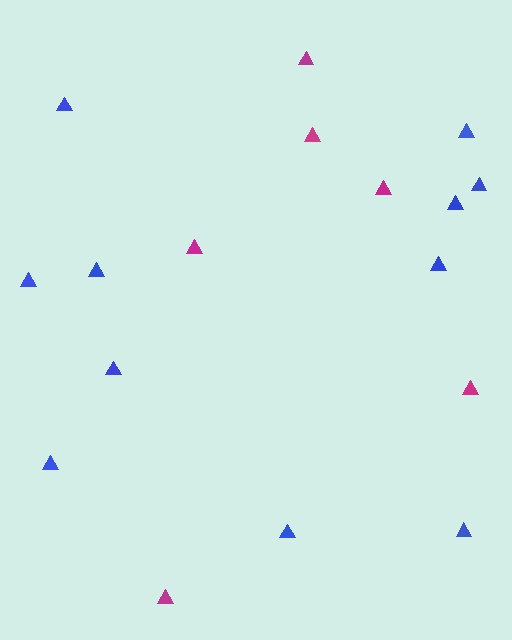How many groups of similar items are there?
There are 2 groups: one group of magenta triangles (6) and one group of blue triangles (11).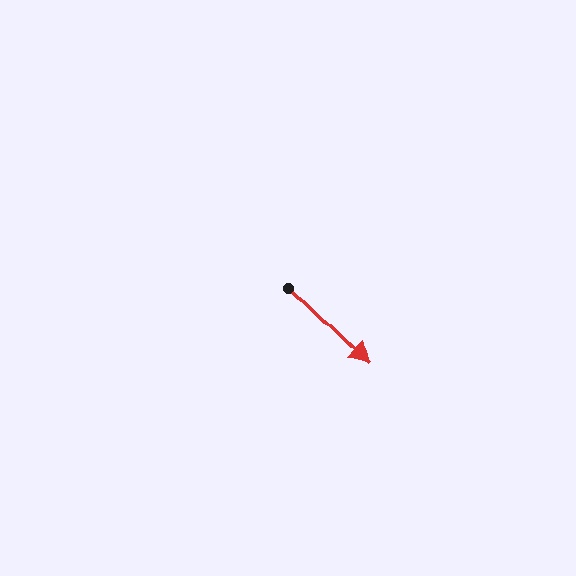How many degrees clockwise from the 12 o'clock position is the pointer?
Approximately 134 degrees.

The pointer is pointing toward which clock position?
Roughly 4 o'clock.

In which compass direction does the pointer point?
Southeast.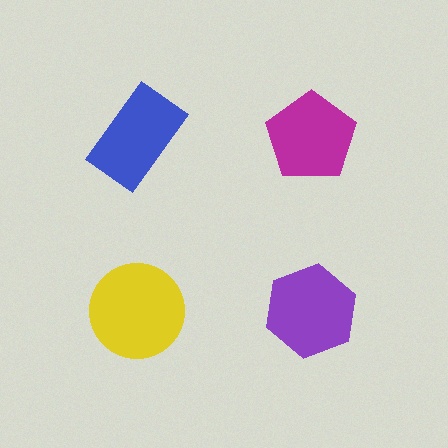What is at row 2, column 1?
A yellow circle.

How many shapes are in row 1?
2 shapes.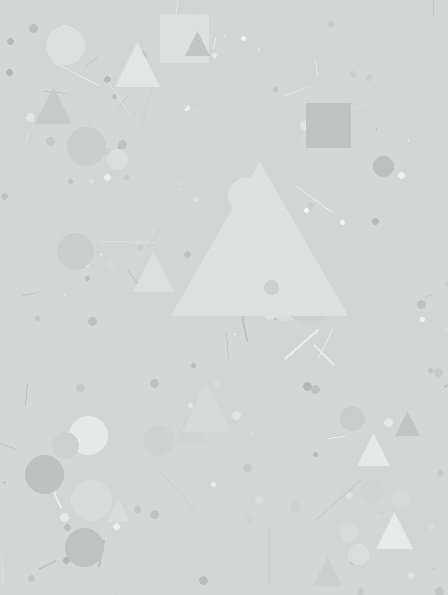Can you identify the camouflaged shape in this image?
The camouflaged shape is a triangle.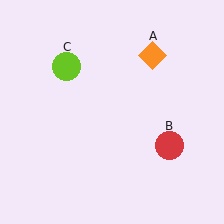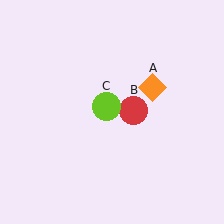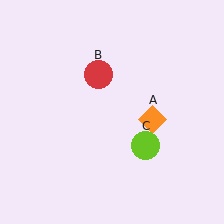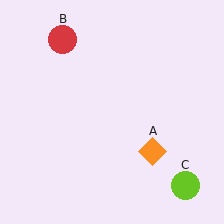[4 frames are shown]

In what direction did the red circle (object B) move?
The red circle (object B) moved up and to the left.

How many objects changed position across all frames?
3 objects changed position: orange diamond (object A), red circle (object B), lime circle (object C).